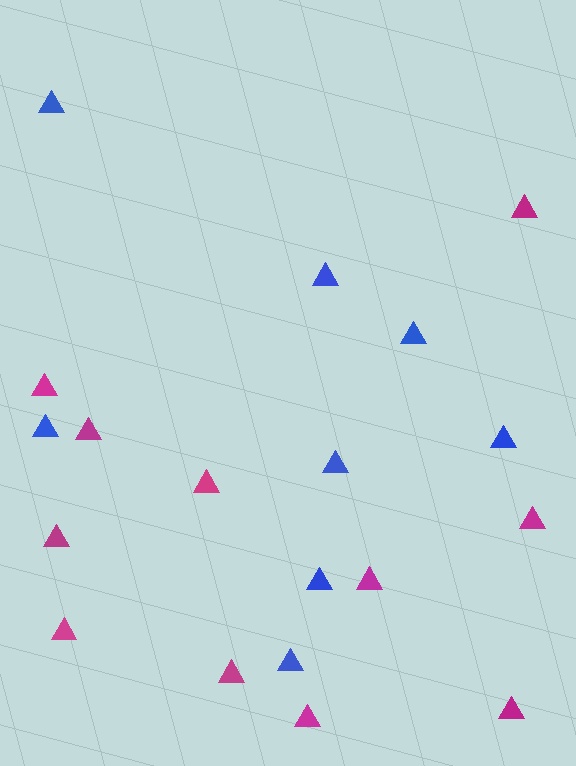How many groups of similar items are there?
There are 2 groups: one group of blue triangles (8) and one group of magenta triangles (11).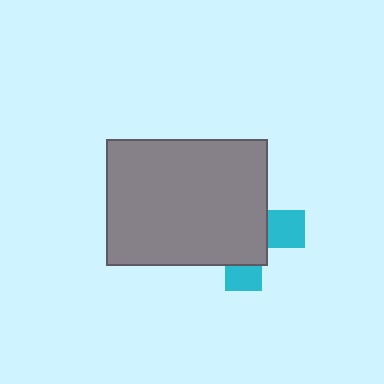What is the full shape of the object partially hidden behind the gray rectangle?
The partially hidden object is a cyan cross.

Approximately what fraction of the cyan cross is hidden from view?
Roughly 70% of the cyan cross is hidden behind the gray rectangle.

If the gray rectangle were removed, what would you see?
You would see the complete cyan cross.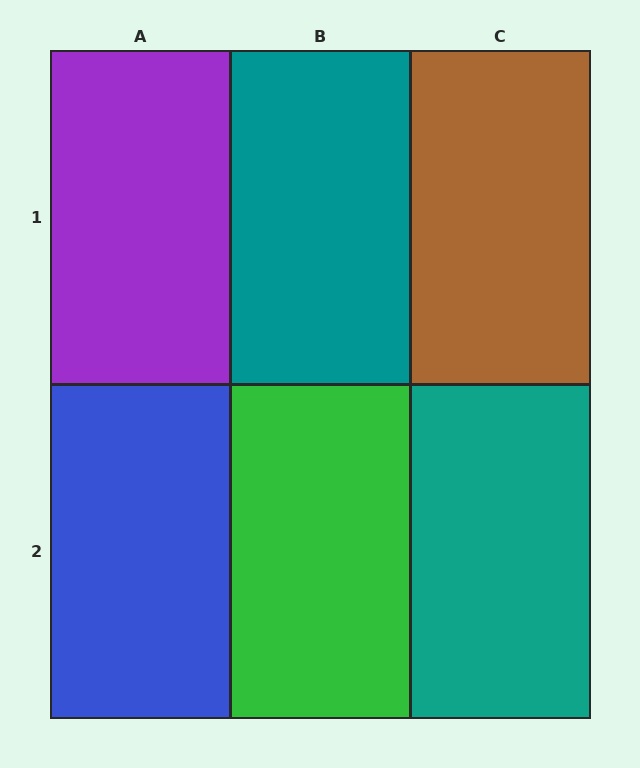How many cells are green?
1 cell is green.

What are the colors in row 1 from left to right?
Purple, teal, brown.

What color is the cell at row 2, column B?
Green.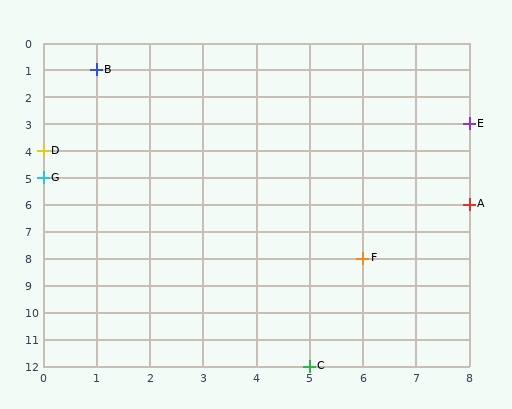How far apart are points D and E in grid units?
Points D and E are 8 columns and 1 row apart (about 8.1 grid units diagonally).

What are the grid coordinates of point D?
Point D is at grid coordinates (0, 4).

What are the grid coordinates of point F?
Point F is at grid coordinates (6, 8).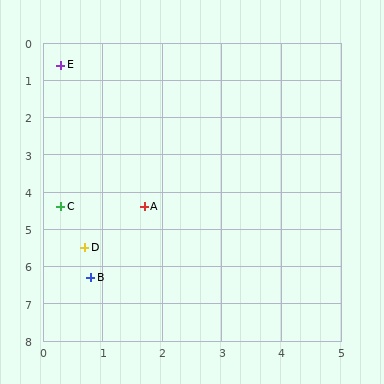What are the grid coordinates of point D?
Point D is at approximately (0.7, 5.5).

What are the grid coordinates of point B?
Point B is at approximately (0.8, 6.3).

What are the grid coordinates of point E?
Point E is at approximately (0.3, 0.6).